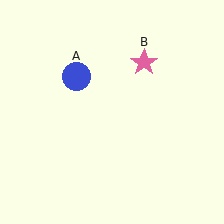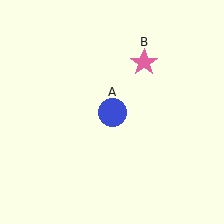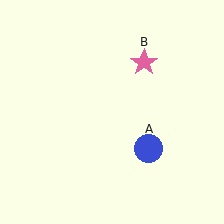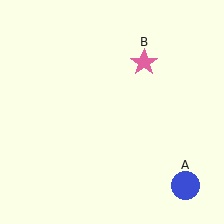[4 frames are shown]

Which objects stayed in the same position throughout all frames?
Pink star (object B) remained stationary.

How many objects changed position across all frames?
1 object changed position: blue circle (object A).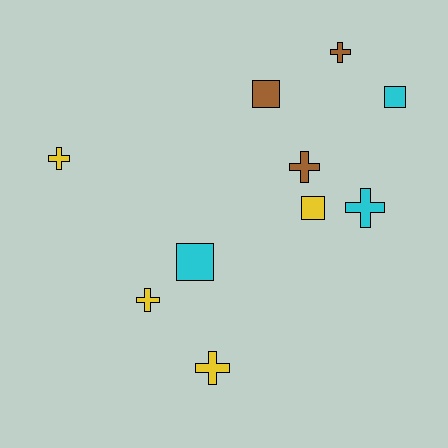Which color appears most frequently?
Yellow, with 4 objects.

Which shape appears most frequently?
Cross, with 6 objects.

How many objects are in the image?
There are 10 objects.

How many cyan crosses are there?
There is 1 cyan cross.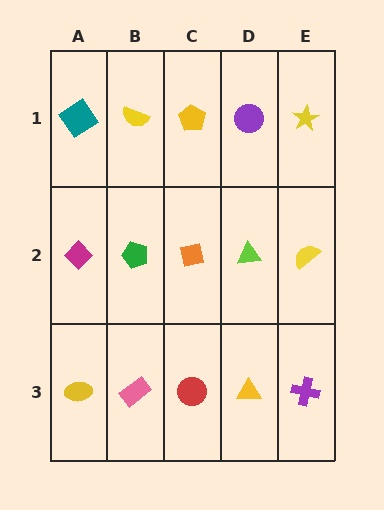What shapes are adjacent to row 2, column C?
A yellow pentagon (row 1, column C), a red circle (row 3, column C), a green pentagon (row 2, column B), a lime triangle (row 2, column D).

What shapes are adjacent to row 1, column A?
A magenta diamond (row 2, column A), a yellow semicircle (row 1, column B).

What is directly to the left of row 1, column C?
A yellow semicircle.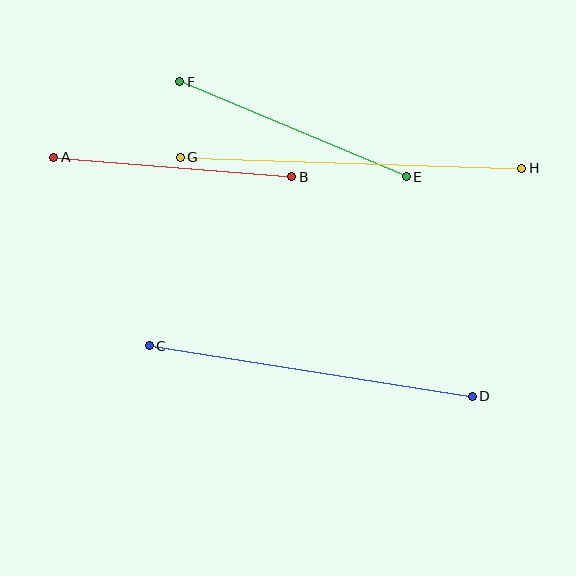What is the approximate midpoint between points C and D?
The midpoint is at approximately (311, 371) pixels.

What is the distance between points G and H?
The distance is approximately 342 pixels.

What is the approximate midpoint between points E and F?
The midpoint is at approximately (293, 129) pixels.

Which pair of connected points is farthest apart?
Points G and H are farthest apart.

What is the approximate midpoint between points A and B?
The midpoint is at approximately (173, 167) pixels.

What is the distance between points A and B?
The distance is approximately 239 pixels.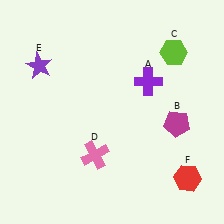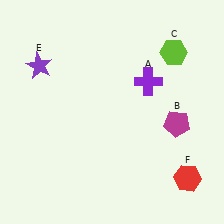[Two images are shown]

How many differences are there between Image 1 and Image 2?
There is 1 difference between the two images.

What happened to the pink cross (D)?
The pink cross (D) was removed in Image 2. It was in the bottom-left area of Image 1.